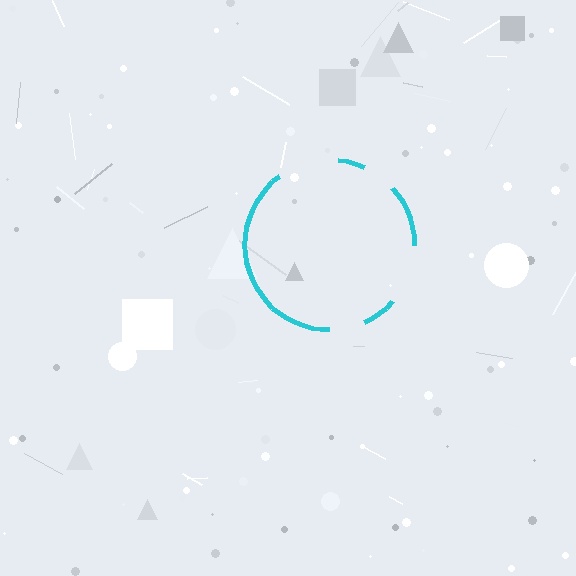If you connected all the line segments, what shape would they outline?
They would outline a circle.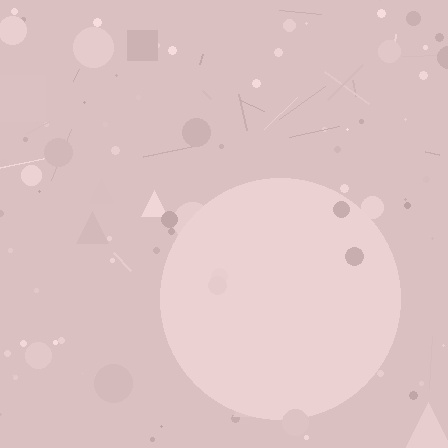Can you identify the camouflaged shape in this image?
The camouflaged shape is a circle.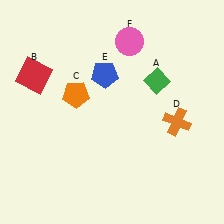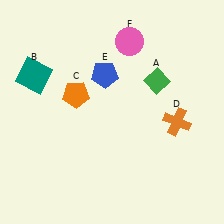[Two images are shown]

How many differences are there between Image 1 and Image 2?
There is 1 difference between the two images.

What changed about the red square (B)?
In Image 1, B is red. In Image 2, it changed to teal.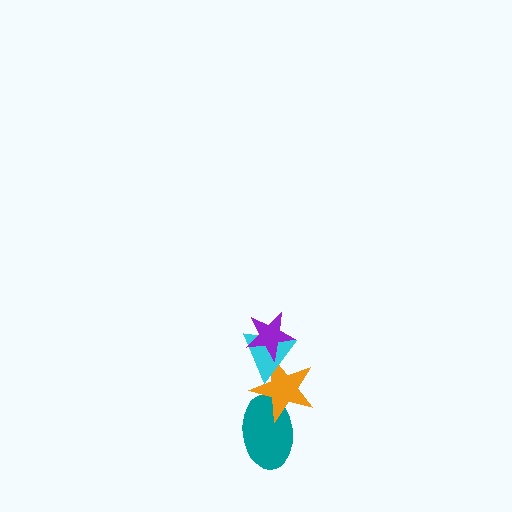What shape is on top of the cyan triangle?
The purple star is on top of the cyan triangle.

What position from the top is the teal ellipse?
The teal ellipse is 4th from the top.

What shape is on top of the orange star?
The cyan triangle is on top of the orange star.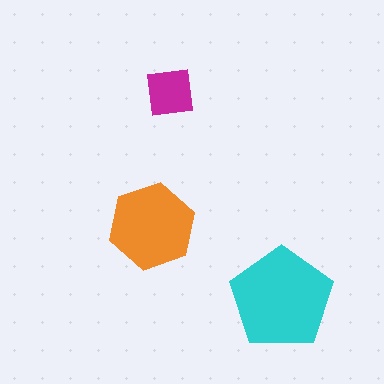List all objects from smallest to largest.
The magenta square, the orange hexagon, the cyan pentagon.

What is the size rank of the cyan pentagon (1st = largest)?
1st.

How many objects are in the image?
There are 3 objects in the image.